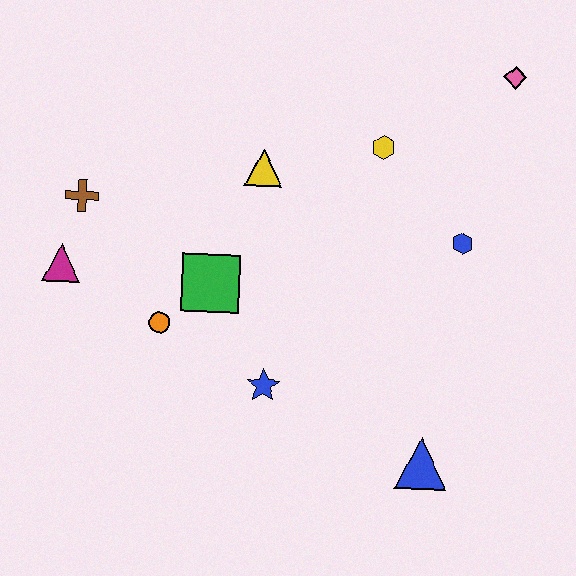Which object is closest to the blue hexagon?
The yellow hexagon is closest to the blue hexagon.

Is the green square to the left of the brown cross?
No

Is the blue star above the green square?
No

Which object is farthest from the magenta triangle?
The pink diamond is farthest from the magenta triangle.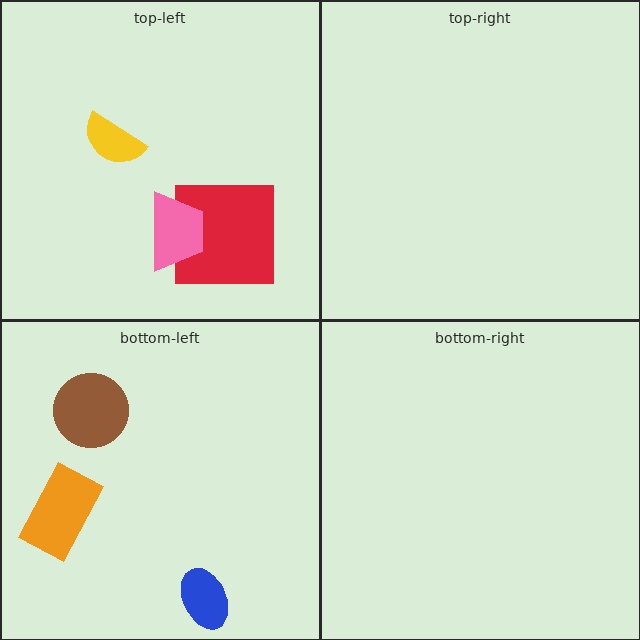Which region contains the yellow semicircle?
The top-left region.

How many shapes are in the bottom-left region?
3.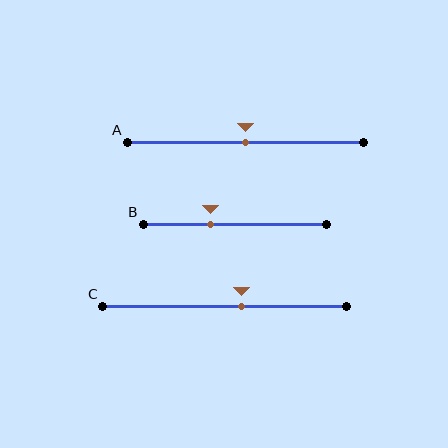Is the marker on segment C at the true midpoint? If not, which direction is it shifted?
No, the marker on segment C is shifted to the right by about 7% of the segment length.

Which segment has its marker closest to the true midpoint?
Segment A has its marker closest to the true midpoint.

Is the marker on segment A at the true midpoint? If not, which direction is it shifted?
Yes, the marker on segment A is at the true midpoint.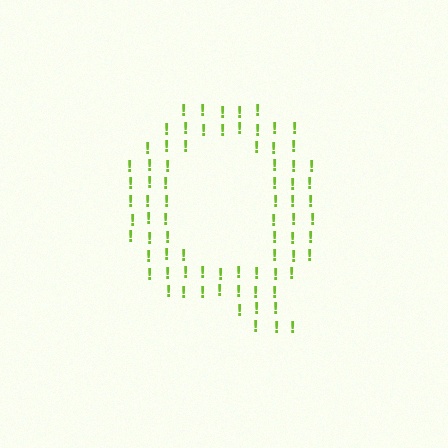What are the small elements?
The small elements are exclamation marks.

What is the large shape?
The large shape is the letter Q.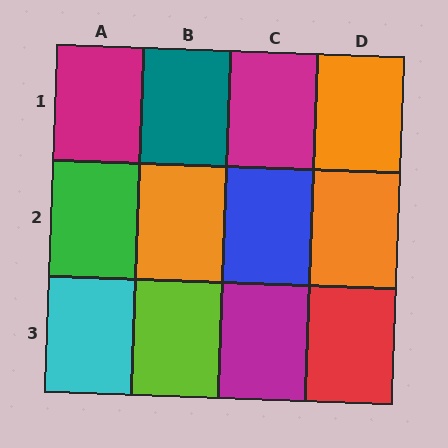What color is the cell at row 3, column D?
Red.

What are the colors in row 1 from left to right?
Magenta, teal, magenta, orange.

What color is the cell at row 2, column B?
Orange.